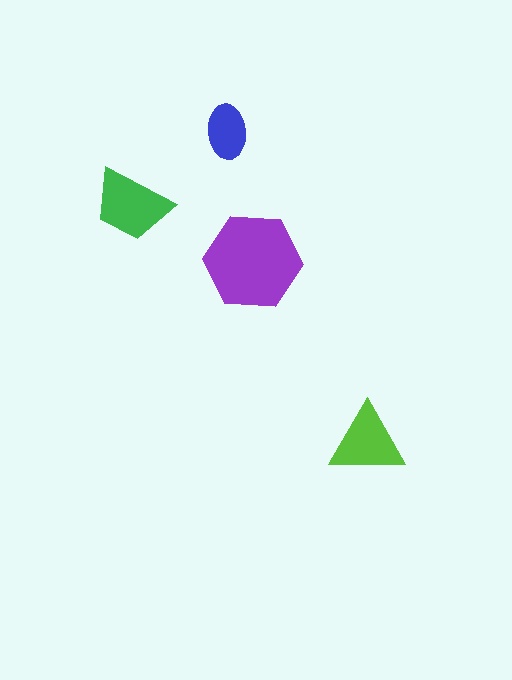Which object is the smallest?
The blue ellipse.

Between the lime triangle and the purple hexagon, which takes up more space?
The purple hexagon.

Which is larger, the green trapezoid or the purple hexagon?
The purple hexagon.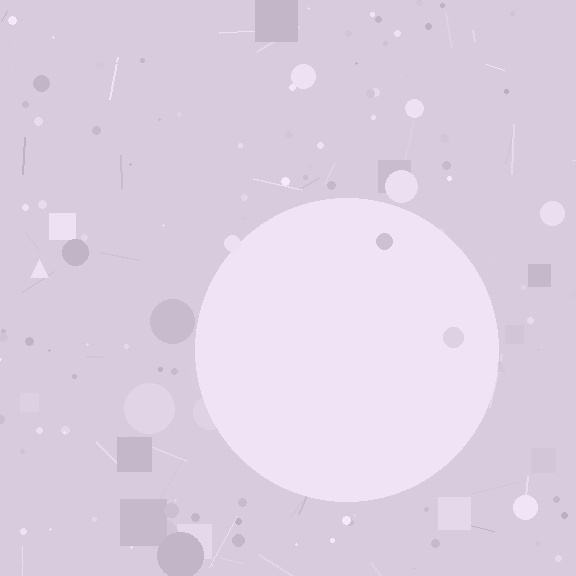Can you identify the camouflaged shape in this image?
The camouflaged shape is a circle.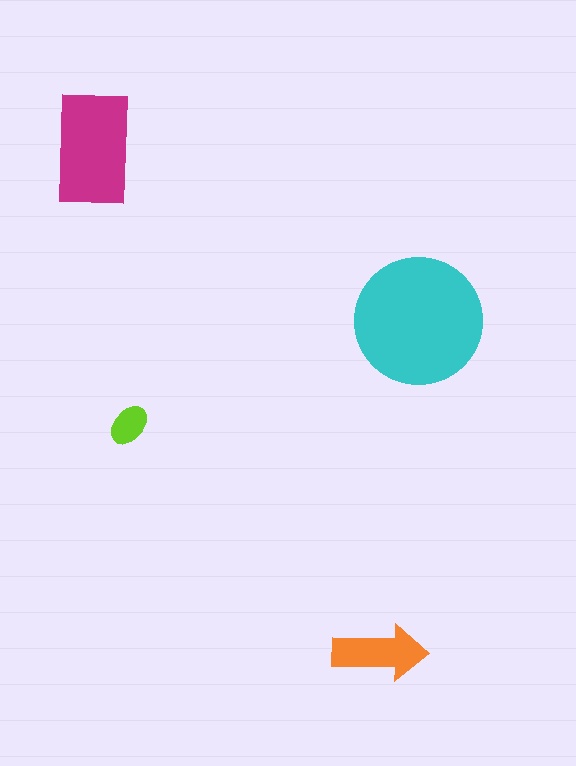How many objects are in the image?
There are 4 objects in the image.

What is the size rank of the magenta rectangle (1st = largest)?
2nd.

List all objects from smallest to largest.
The lime ellipse, the orange arrow, the magenta rectangle, the cyan circle.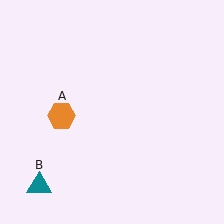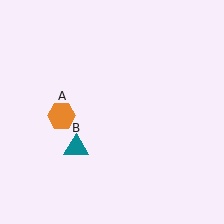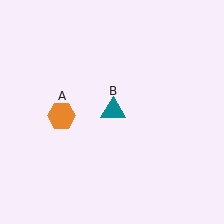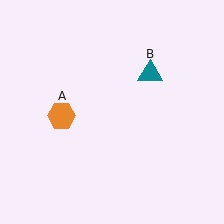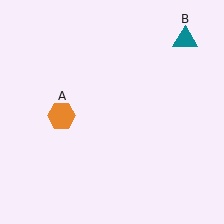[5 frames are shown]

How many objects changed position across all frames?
1 object changed position: teal triangle (object B).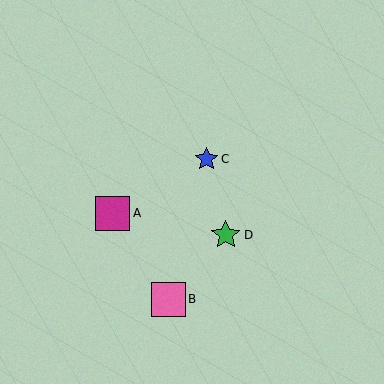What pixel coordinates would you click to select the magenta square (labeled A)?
Click at (113, 213) to select the magenta square A.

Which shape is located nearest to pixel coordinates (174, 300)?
The pink square (labeled B) at (168, 299) is nearest to that location.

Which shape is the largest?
The pink square (labeled B) is the largest.